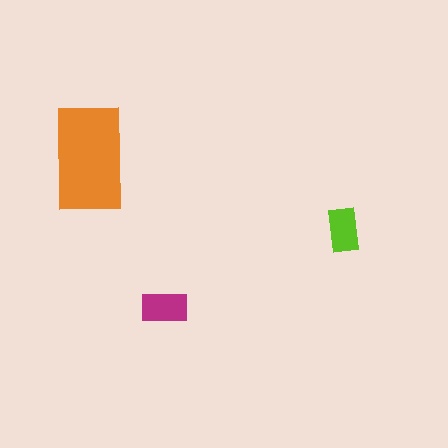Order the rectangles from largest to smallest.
the orange one, the magenta one, the lime one.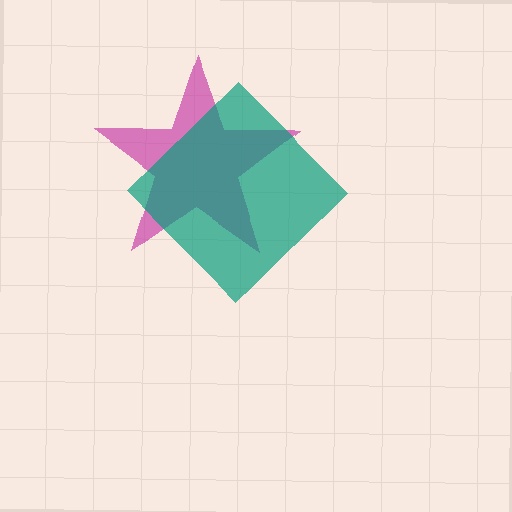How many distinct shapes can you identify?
There are 2 distinct shapes: a magenta star, a teal diamond.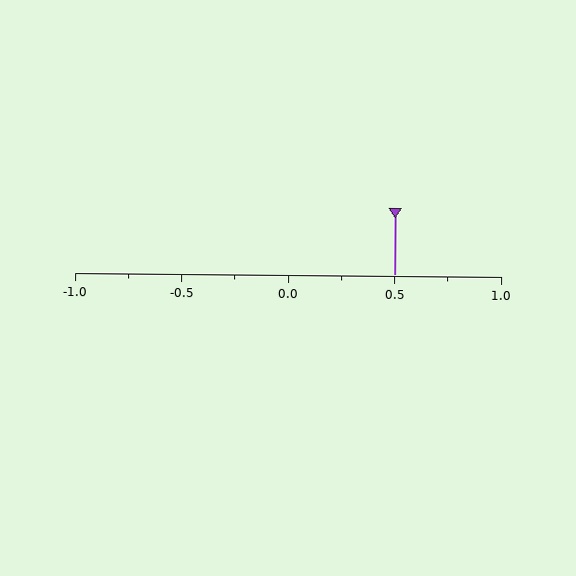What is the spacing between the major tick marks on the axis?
The major ticks are spaced 0.5 apart.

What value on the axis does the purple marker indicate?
The marker indicates approximately 0.5.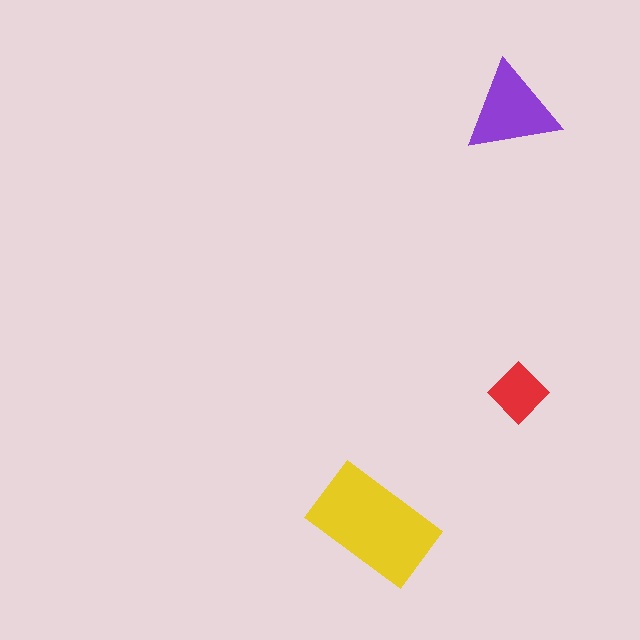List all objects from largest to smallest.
The yellow rectangle, the purple triangle, the red diamond.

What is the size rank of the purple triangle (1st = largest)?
2nd.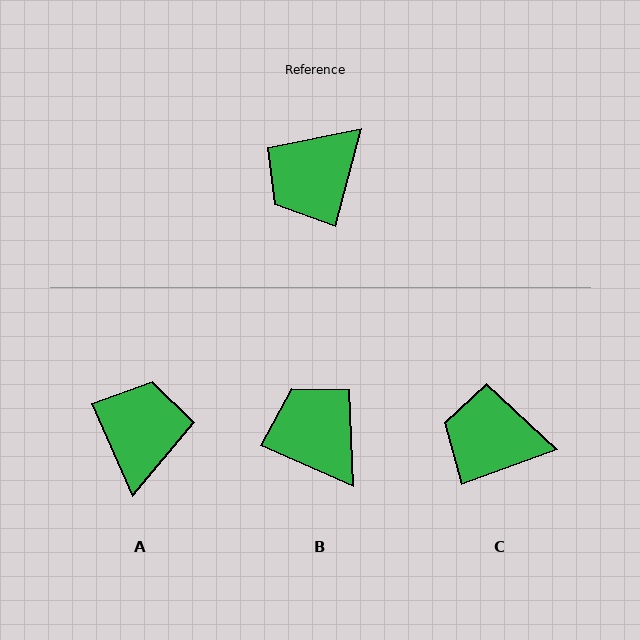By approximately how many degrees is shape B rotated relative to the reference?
Approximately 99 degrees clockwise.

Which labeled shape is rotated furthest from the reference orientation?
A, about 141 degrees away.